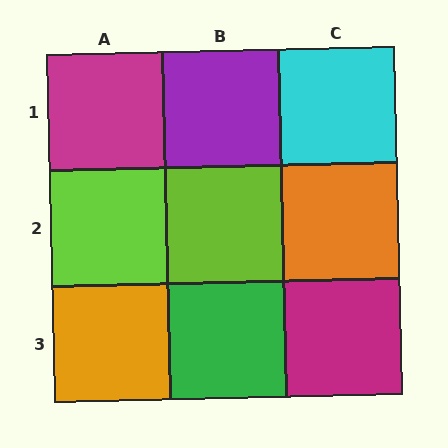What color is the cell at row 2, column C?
Orange.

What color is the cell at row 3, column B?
Green.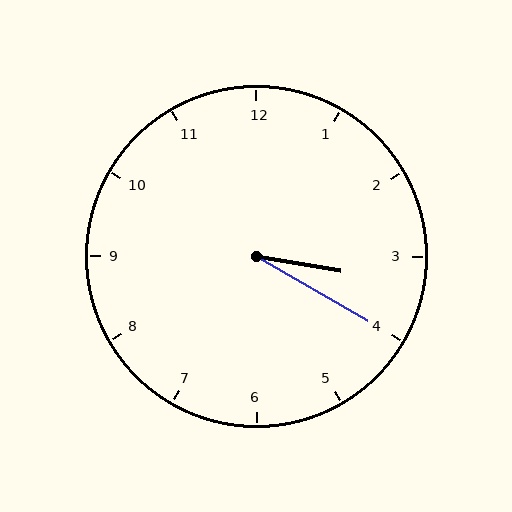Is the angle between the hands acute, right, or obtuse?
It is acute.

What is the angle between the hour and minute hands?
Approximately 20 degrees.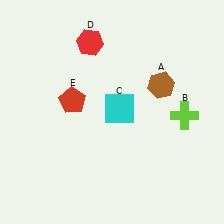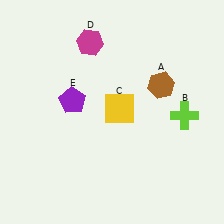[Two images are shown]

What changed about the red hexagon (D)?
In Image 1, D is red. In Image 2, it changed to magenta.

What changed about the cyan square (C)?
In Image 1, C is cyan. In Image 2, it changed to yellow.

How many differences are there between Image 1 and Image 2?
There are 3 differences between the two images.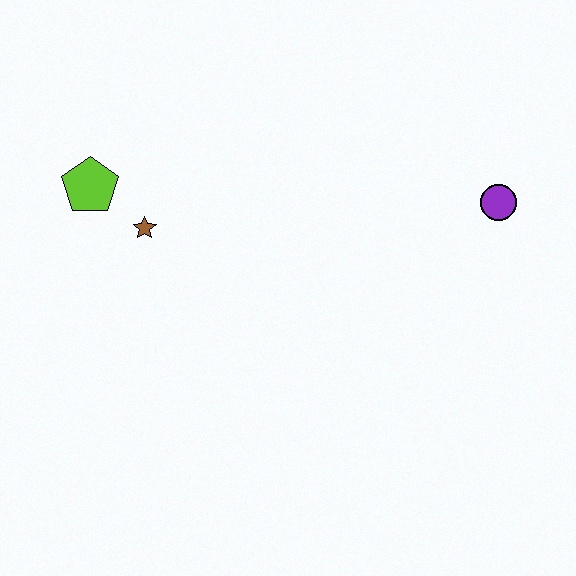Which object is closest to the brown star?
The lime pentagon is closest to the brown star.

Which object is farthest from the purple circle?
The lime pentagon is farthest from the purple circle.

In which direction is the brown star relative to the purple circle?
The brown star is to the left of the purple circle.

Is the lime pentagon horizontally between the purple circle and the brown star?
No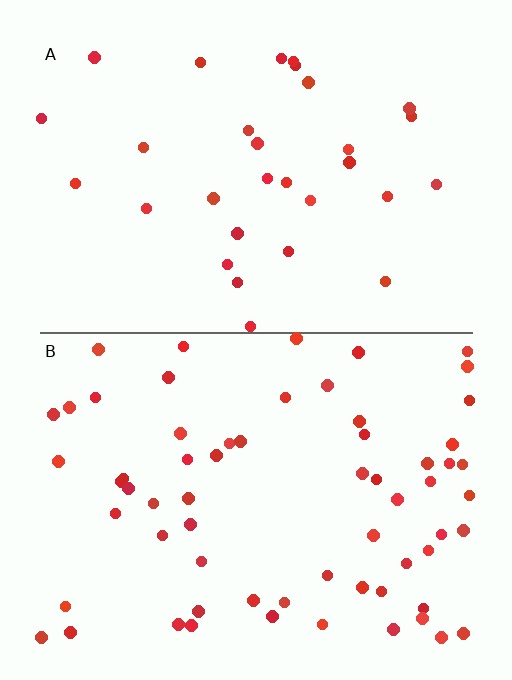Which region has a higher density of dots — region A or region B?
B (the bottom).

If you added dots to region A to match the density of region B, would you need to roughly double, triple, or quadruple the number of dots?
Approximately double.